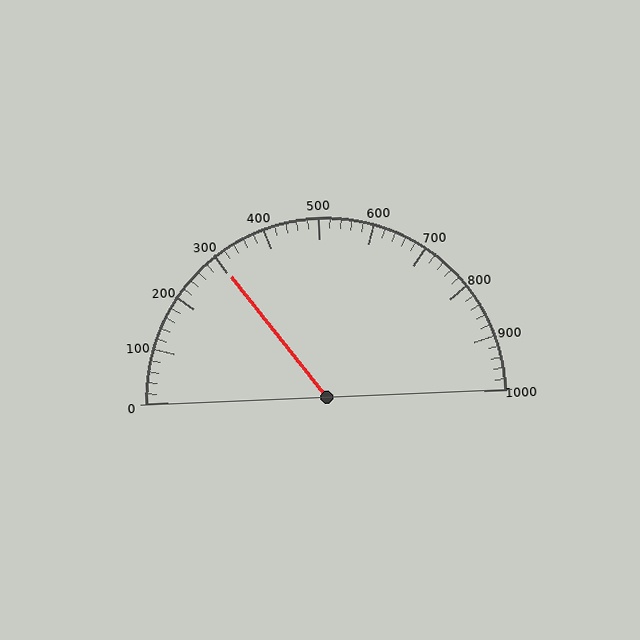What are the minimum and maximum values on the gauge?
The gauge ranges from 0 to 1000.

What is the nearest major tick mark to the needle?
The nearest major tick mark is 300.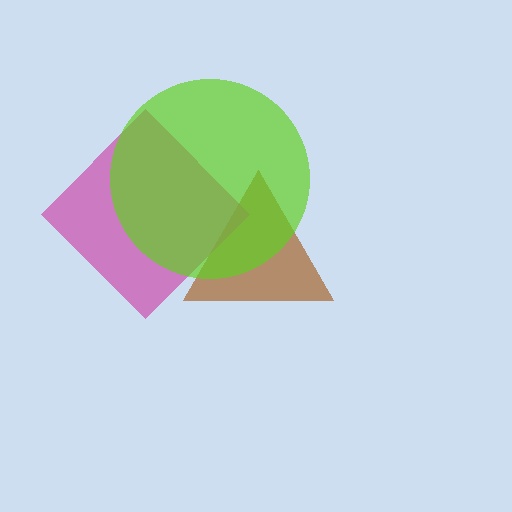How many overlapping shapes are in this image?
There are 3 overlapping shapes in the image.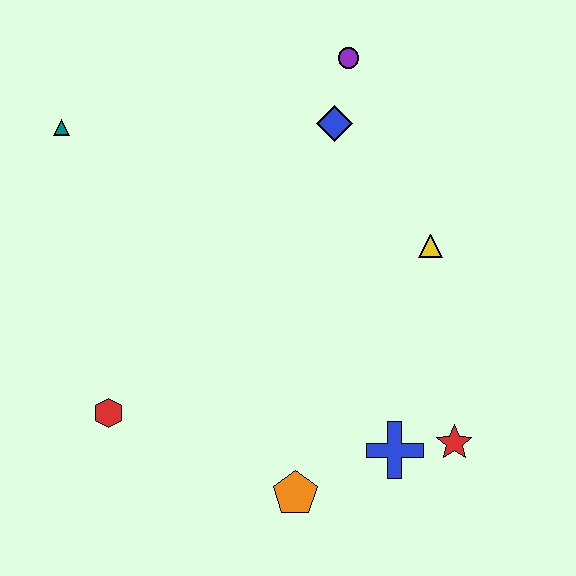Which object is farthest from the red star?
The teal triangle is farthest from the red star.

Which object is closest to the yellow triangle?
The blue diamond is closest to the yellow triangle.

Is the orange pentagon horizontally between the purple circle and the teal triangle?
Yes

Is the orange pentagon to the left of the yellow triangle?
Yes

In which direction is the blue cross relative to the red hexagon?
The blue cross is to the right of the red hexagon.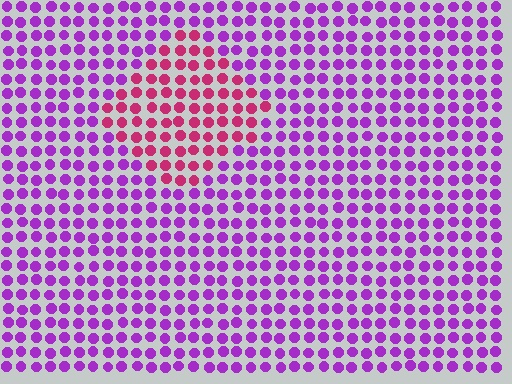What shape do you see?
I see a diamond.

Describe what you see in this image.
The image is filled with small purple elements in a uniform arrangement. A diamond-shaped region is visible where the elements are tinted to a slightly different hue, forming a subtle color boundary.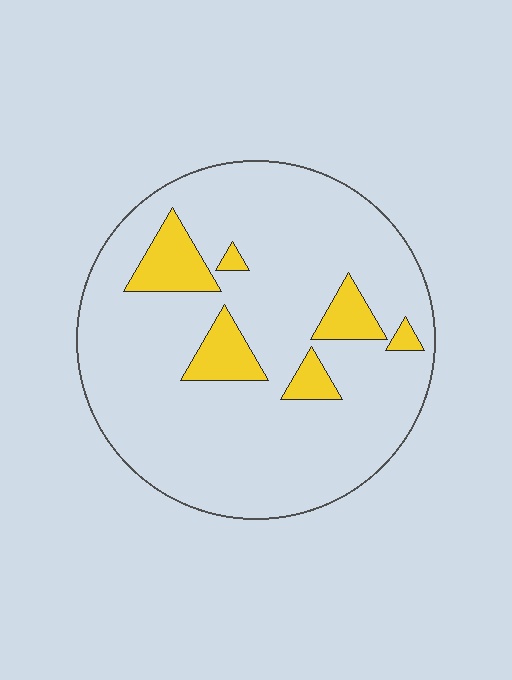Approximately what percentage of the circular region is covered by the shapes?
Approximately 15%.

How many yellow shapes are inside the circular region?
6.